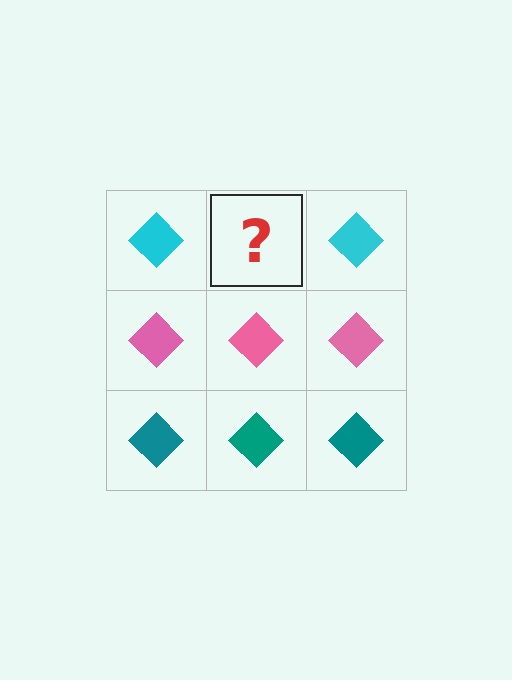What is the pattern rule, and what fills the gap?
The rule is that each row has a consistent color. The gap should be filled with a cyan diamond.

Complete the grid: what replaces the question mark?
The question mark should be replaced with a cyan diamond.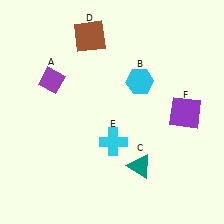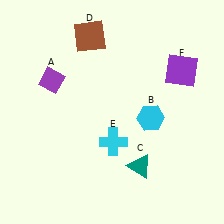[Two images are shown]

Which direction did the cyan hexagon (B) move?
The cyan hexagon (B) moved down.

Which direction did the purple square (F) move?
The purple square (F) moved up.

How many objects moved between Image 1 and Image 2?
2 objects moved between the two images.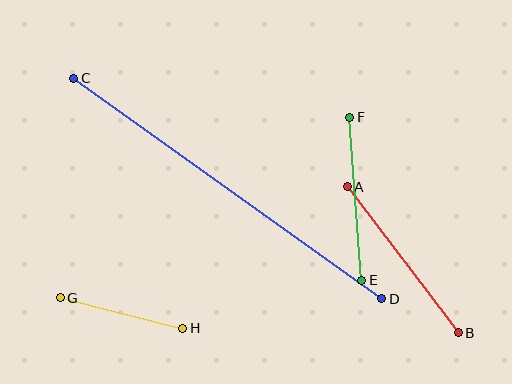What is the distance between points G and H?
The distance is approximately 126 pixels.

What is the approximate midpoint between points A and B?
The midpoint is at approximately (403, 260) pixels.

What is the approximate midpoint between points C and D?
The midpoint is at approximately (228, 189) pixels.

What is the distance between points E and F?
The distance is approximately 163 pixels.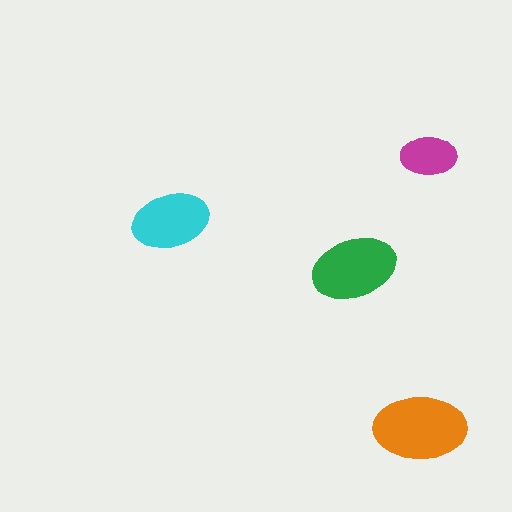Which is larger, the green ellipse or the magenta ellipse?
The green one.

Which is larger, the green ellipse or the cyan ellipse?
The green one.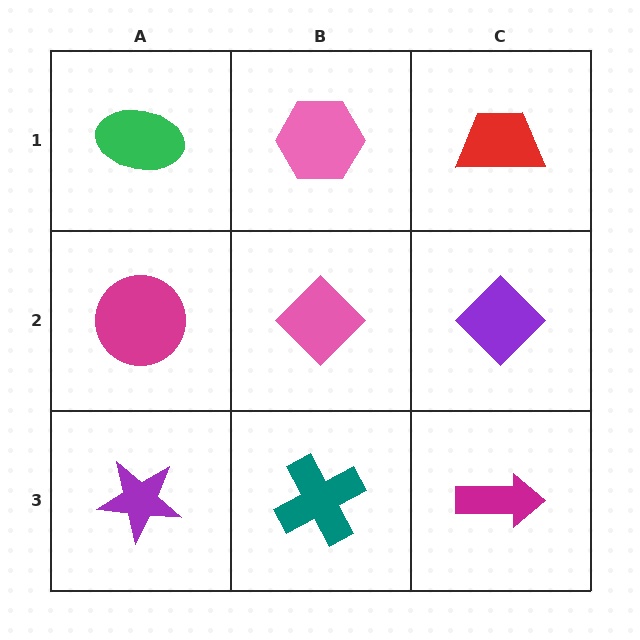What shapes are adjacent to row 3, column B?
A pink diamond (row 2, column B), a purple star (row 3, column A), a magenta arrow (row 3, column C).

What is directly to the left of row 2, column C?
A pink diamond.